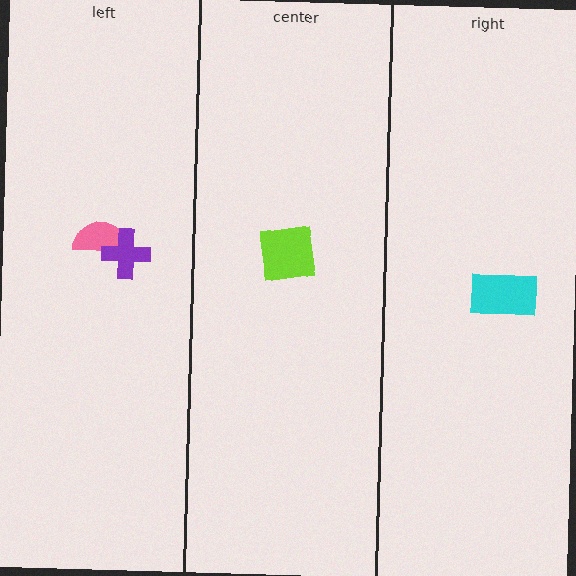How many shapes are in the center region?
1.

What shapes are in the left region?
The pink semicircle, the purple cross.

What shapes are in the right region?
The cyan rectangle.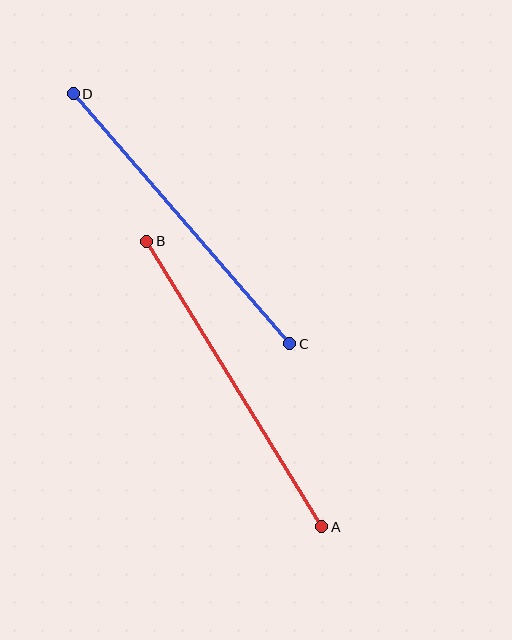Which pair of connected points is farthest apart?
Points A and B are farthest apart.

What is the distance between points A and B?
The distance is approximately 335 pixels.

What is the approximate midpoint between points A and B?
The midpoint is at approximately (234, 384) pixels.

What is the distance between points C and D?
The distance is approximately 331 pixels.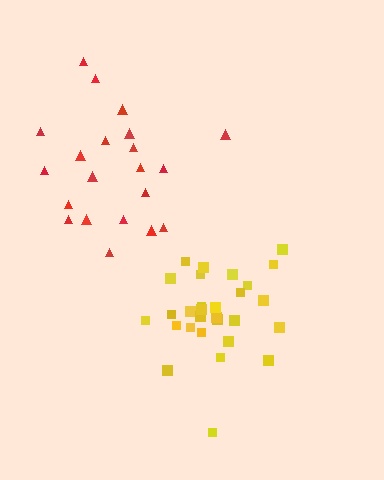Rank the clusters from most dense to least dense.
yellow, red.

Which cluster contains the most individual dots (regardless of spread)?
Yellow (29).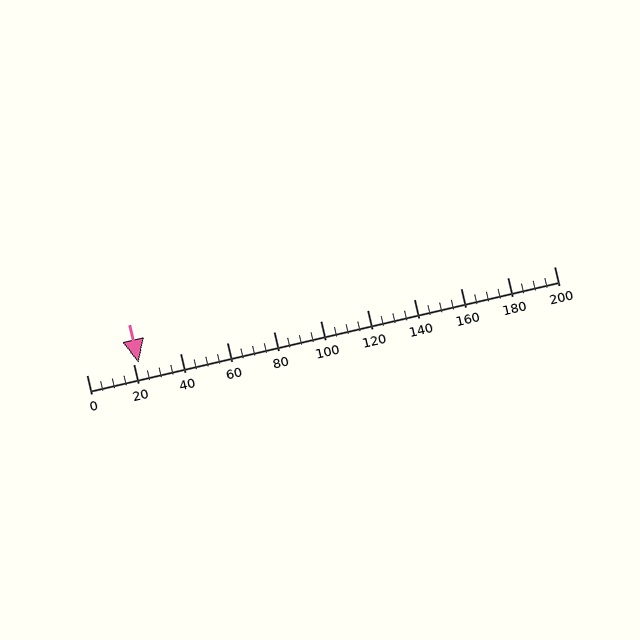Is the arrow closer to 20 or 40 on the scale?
The arrow is closer to 20.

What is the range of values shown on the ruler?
The ruler shows values from 0 to 200.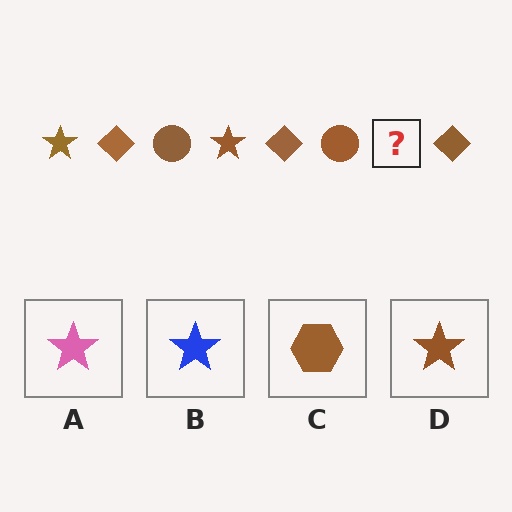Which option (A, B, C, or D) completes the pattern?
D.